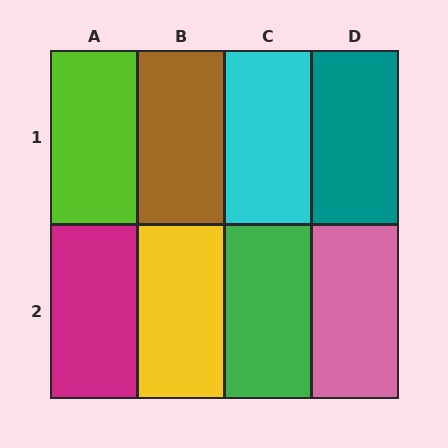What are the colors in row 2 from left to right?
Magenta, yellow, green, pink.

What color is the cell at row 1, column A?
Lime.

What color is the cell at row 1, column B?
Brown.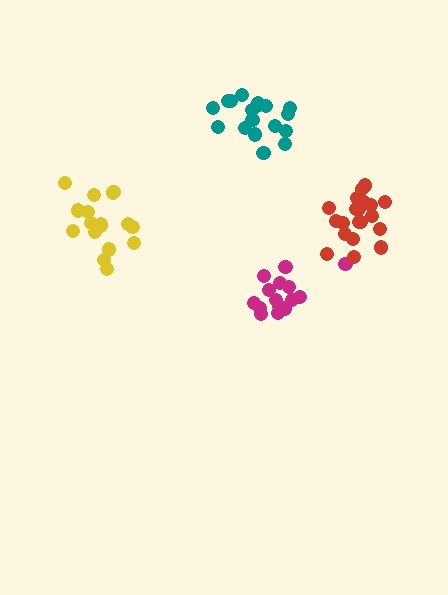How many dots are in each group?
Group 1: 15 dots, Group 2: 20 dots, Group 3: 17 dots, Group 4: 18 dots (70 total).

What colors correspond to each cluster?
The clusters are colored: magenta, red, yellow, teal.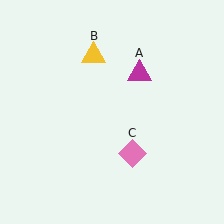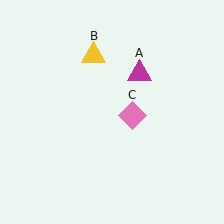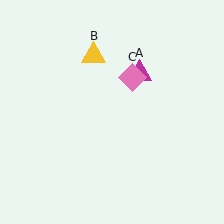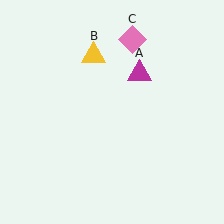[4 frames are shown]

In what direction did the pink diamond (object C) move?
The pink diamond (object C) moved up.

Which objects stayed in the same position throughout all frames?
Magenta triangle (object A) and yellow triangle (object B) remained stationary.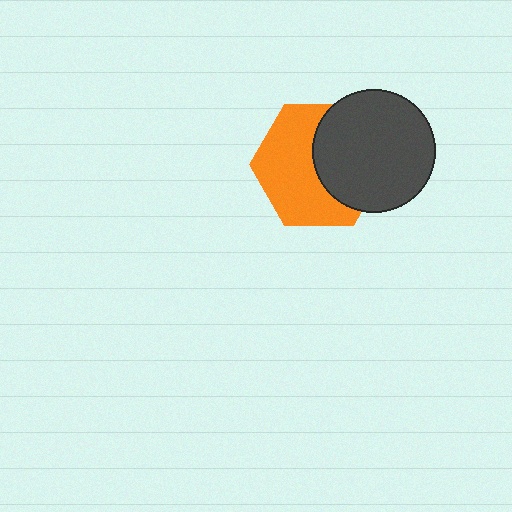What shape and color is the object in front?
The object in front is a dark gray circle.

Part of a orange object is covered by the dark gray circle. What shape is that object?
It is a hexagon.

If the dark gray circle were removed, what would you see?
You would see the complete orange hexagon.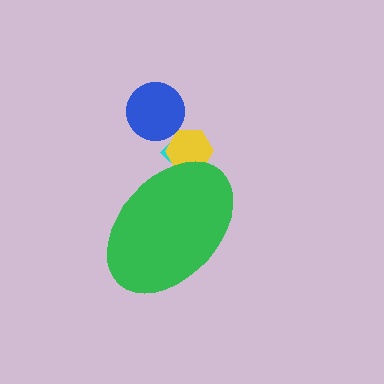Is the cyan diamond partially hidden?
Yes, the cyan diamond is partially hidden behind the green ellipse.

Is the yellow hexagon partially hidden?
Yes, the yellow hexagon is partially hidden behind the green ellipse.